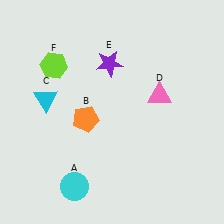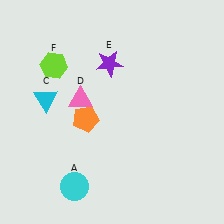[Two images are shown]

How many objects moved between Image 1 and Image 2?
1 object moved between the two images.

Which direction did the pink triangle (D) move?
The pink triangle (D) moved left.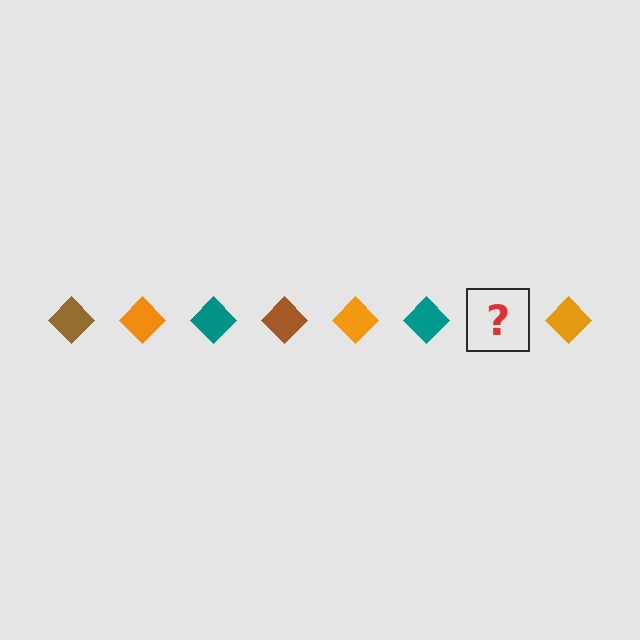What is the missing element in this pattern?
The missing element is a brown diamond.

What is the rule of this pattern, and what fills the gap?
The rule is that the pattern cycles through brown, orange, teal diamonds. The gap should be filled with a brown diamond.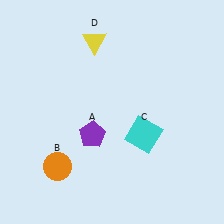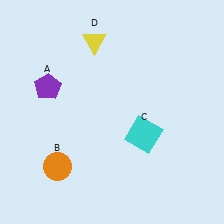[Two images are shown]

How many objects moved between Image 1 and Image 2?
1 object moved between the two images.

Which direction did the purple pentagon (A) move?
The purple pentagon (A) moved up.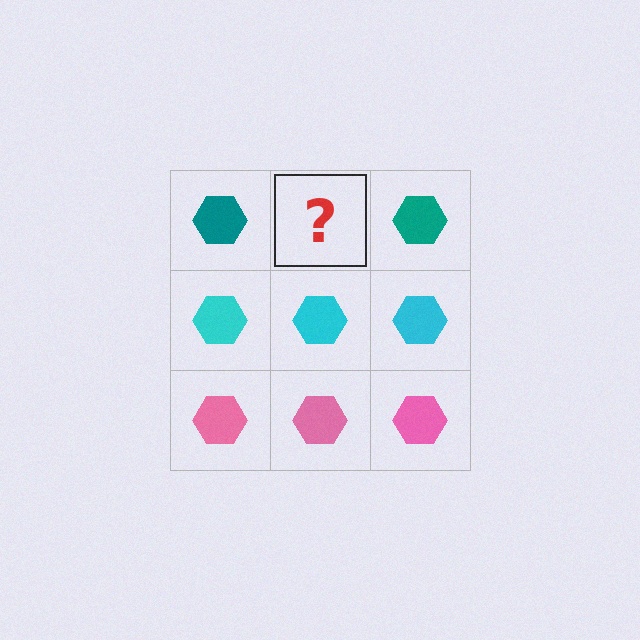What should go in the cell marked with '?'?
The missing cell should contain a teal hexagon.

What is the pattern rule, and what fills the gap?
The rule is that each row has a consistent color. The gap should be filled with a teal hexagon.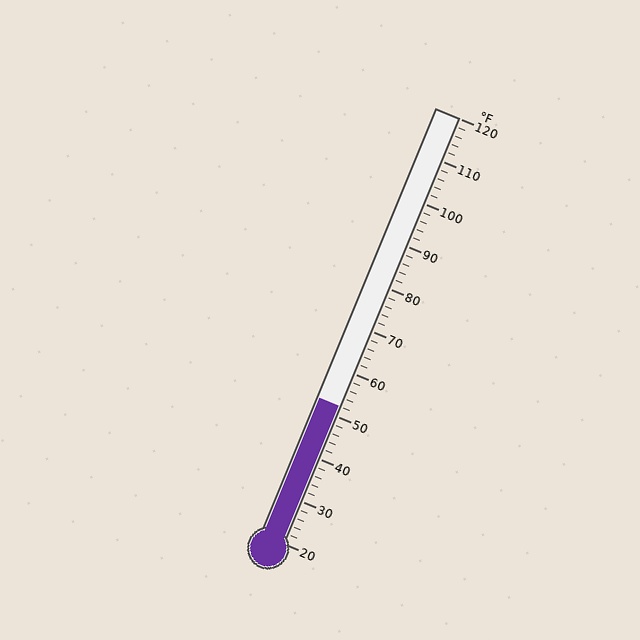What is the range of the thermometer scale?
The thermometer scale ranges from 20°F to 120°F.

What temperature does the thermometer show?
The thermometer shows approximately 52°F.